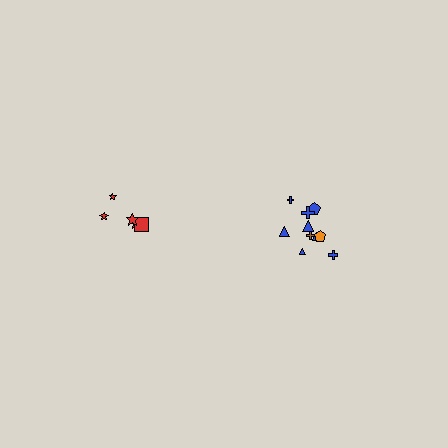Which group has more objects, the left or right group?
The right group.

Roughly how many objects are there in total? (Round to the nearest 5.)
Roughly 15 objects in total.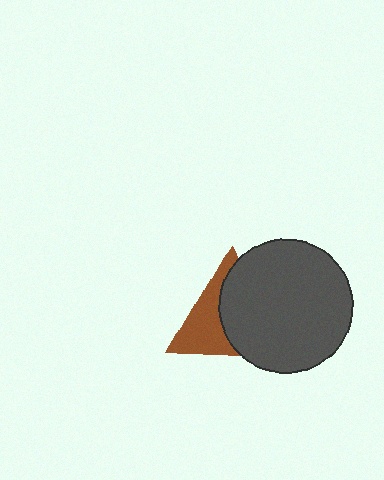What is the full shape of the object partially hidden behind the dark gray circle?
The partially hidden object is a brown triangle.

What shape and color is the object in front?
The object in front is a dark gray circle.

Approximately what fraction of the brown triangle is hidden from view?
Roughly 56% of the brown triangle is hidden behind the dark gray circle.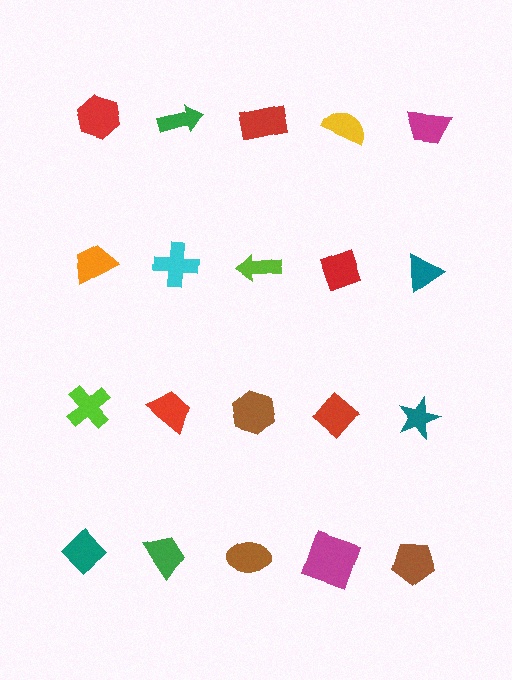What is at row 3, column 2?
A red trapezoid.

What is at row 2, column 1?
An orange trapezoid.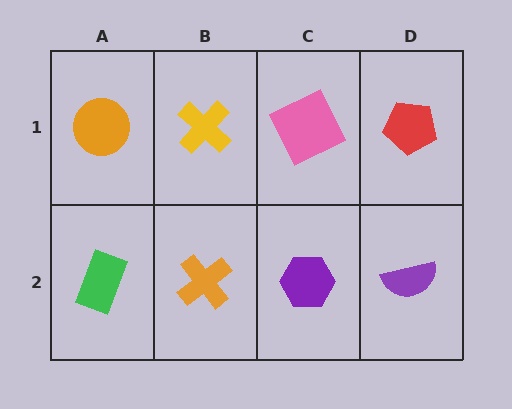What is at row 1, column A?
An orange circle.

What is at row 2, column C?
A purple hexagon.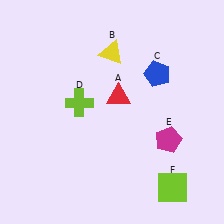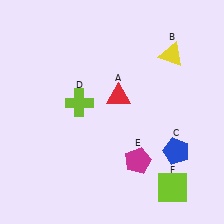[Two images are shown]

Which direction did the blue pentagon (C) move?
The blue pentagon (C) moved down.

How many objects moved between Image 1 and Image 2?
3 objects moved between the two images.